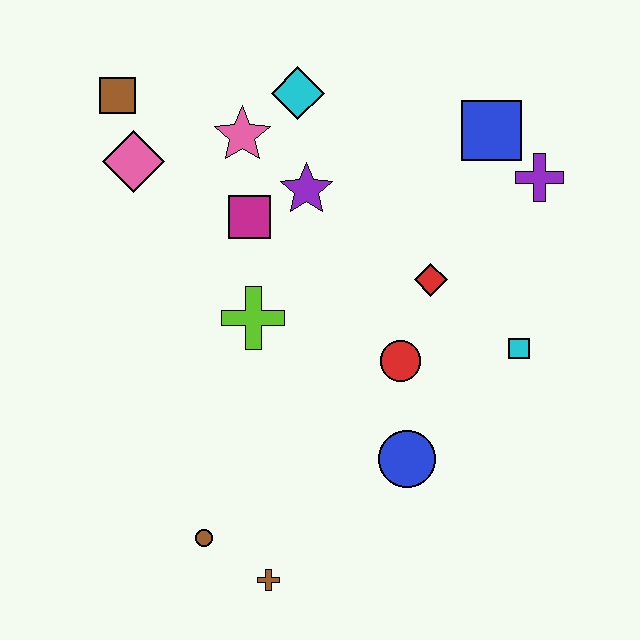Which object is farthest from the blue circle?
The brown square is farthest from the blue circle.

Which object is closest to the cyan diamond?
The pink star is closest to the cyan diamond.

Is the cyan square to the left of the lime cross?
No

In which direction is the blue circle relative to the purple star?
The blue circle is below the purple star.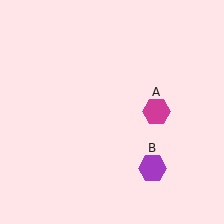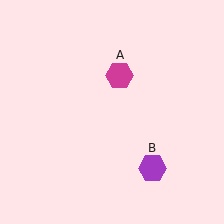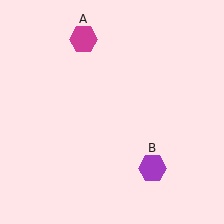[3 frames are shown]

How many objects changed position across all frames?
1 object changed position: magenta hexagon (object A).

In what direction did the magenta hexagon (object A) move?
The magenta hexagon (object A) moved up and to the left.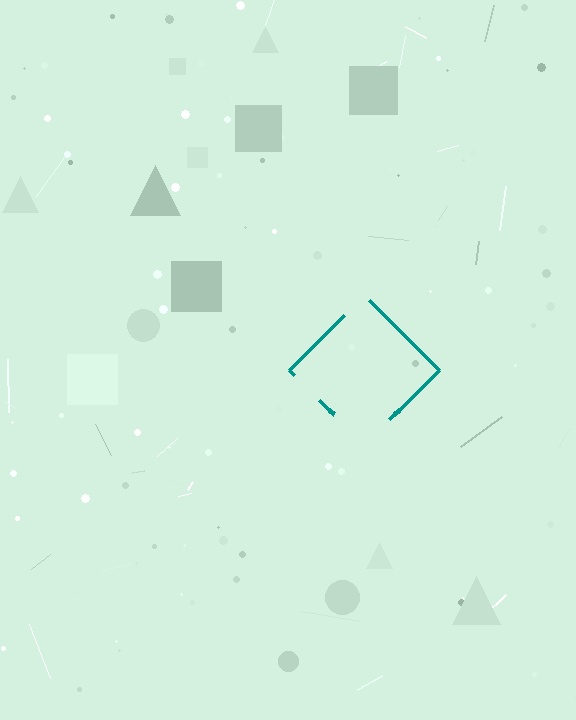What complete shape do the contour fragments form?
The contour fragments form a diamond.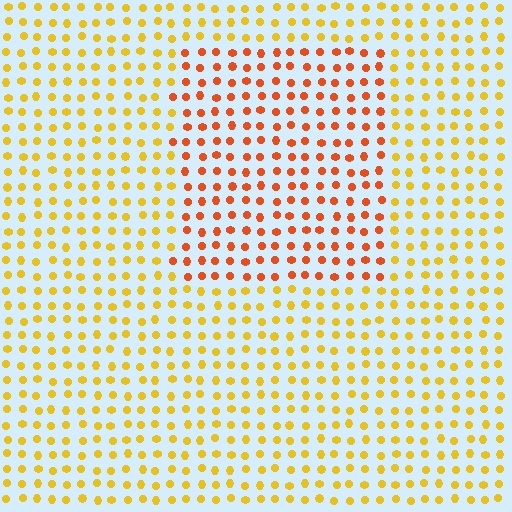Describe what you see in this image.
The image is filled with small yellow elements in a uniform arrangement. A rectangle-shaped region is visible where the elements are tinted to a slightly different hue, forming a subtle color boundary.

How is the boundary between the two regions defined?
The boundary is defined purely by a slight shift in hue (about 35 degrees). Spacing, size, and orientation are identical on both sides.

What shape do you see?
I see a rectangle.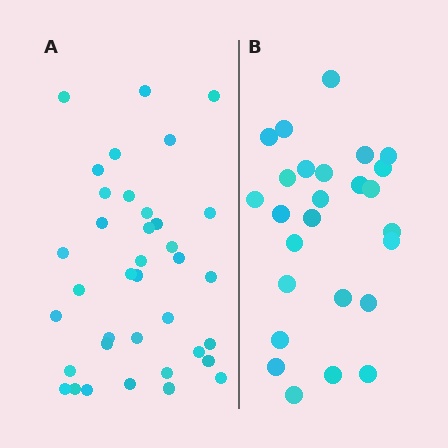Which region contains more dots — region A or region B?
Region A (the left region) has more dots.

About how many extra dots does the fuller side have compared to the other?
Region A has roughly 12 or so more dots than region B.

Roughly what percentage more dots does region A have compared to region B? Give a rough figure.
About 40% more.